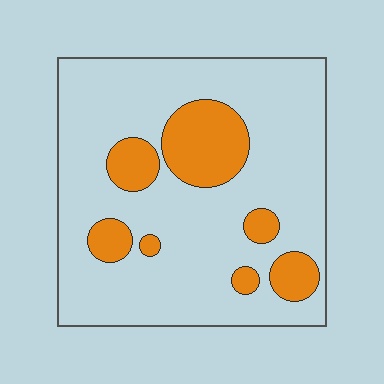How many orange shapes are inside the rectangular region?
7.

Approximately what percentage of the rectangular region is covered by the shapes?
Approximately 20%.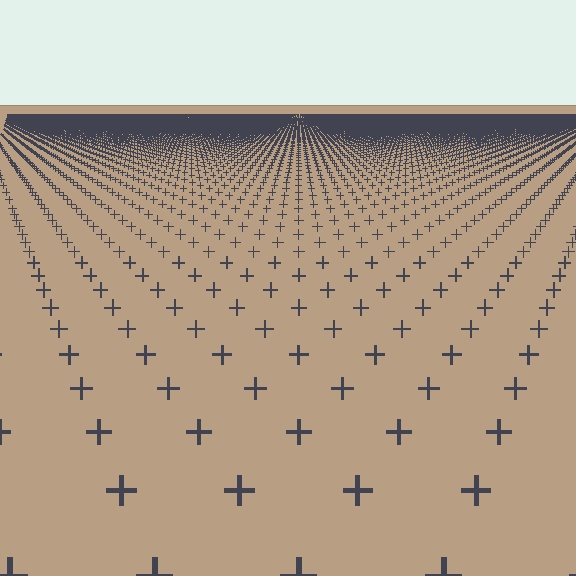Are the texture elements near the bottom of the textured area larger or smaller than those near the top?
Larger. Near the bottom, elements are closer to the viewer and appear at a bigger on-screen size.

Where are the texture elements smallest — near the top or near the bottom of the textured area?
Near the top.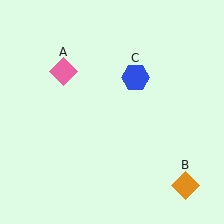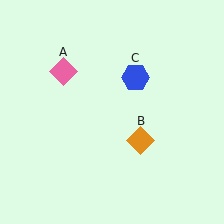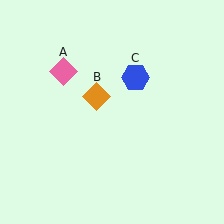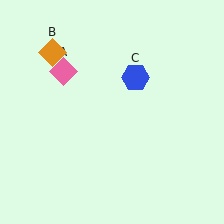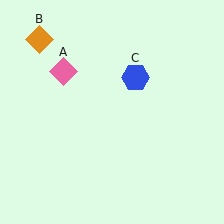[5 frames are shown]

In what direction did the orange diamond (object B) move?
The orange diamond (object B) moved up and to the left.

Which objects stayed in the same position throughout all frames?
Pink diamond (object A) and blue hexagon (object C) remained stationary.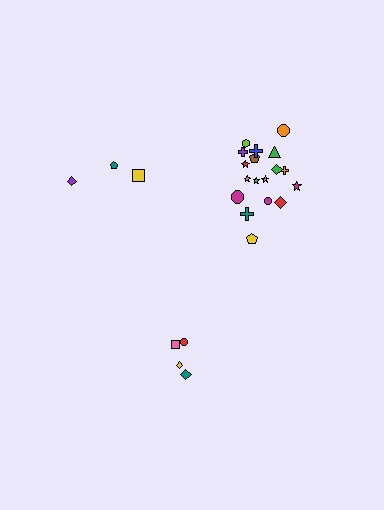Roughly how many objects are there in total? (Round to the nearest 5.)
Roughly 25 objects in total.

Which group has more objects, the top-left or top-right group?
The top-right group.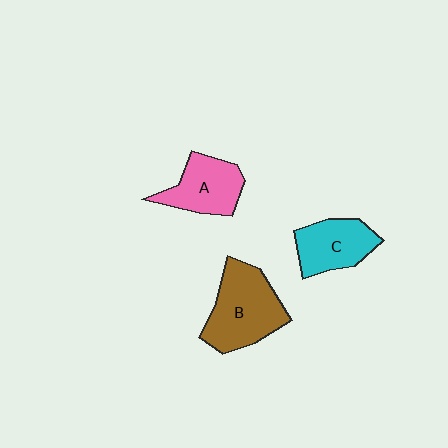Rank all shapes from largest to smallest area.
From largest to smallest: B (brown), A (pink), C (cyan).